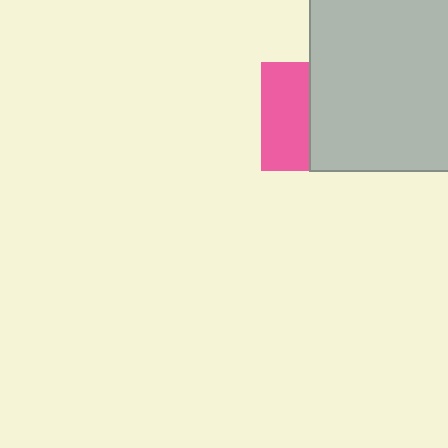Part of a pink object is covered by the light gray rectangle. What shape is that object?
It is a square.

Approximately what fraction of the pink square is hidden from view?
Roughly 56% of the pink square is hidden behind the light gray rectangle.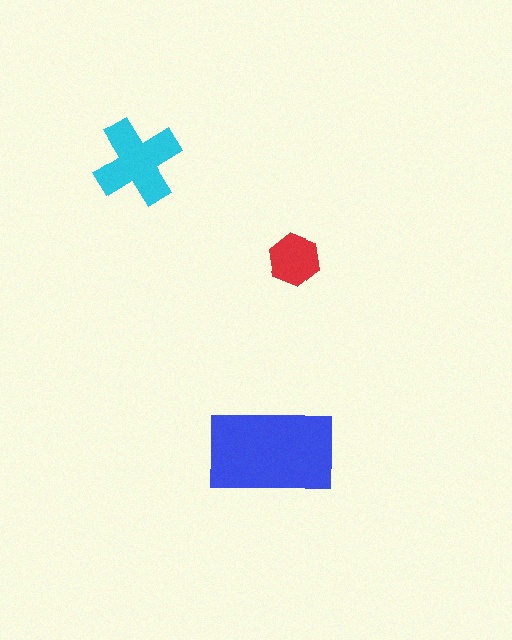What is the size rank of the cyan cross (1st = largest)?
2nd.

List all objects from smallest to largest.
The red hexagon, the cyan cross, the blue rectangle.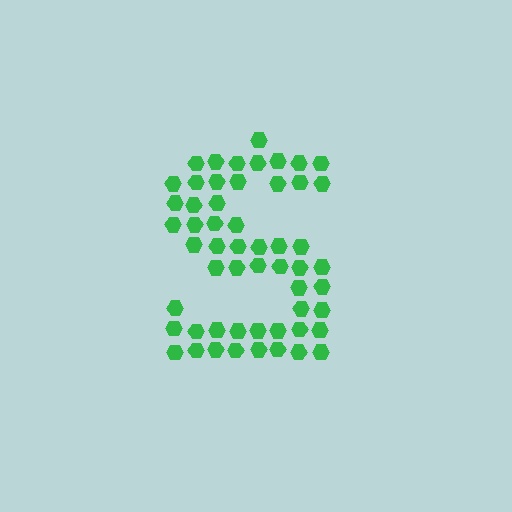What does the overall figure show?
The overall figure shows the letter S.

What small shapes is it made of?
It is made of small hexagons.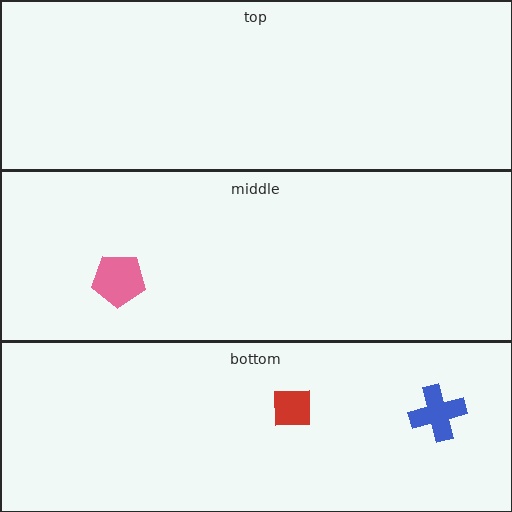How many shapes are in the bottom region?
2.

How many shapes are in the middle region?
1.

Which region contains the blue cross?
The bottom region.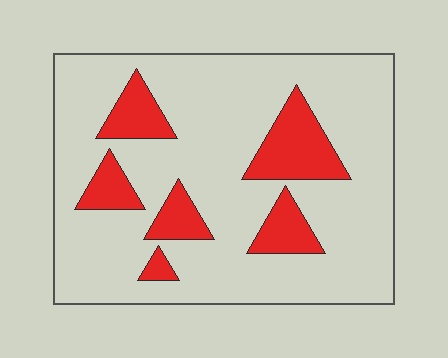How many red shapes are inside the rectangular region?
6.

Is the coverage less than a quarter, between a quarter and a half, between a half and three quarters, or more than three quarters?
Less than a quarter.